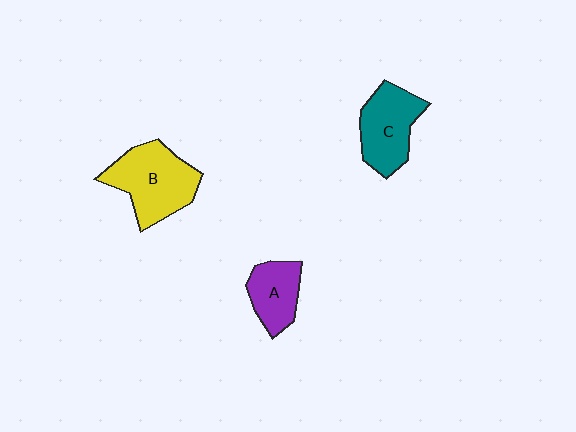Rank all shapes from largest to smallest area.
From largest to smallest: B (yellow), C (teal), A (purple).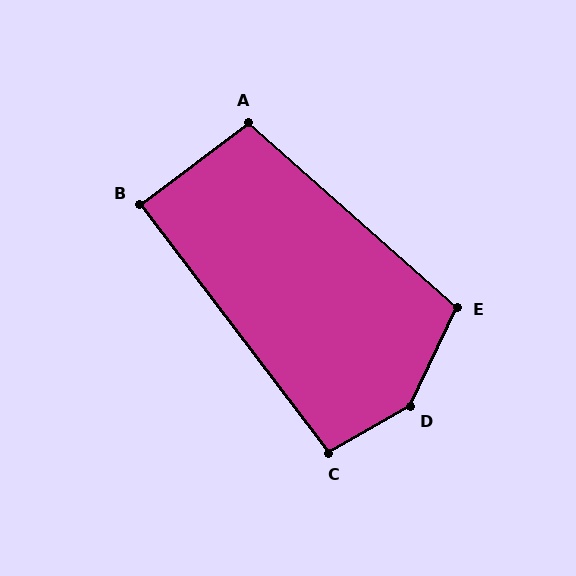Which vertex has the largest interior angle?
D, at approximately 145 degrees.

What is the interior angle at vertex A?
Approximately 101 degrees (obtuse).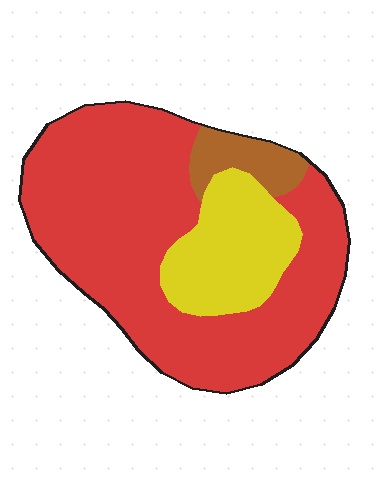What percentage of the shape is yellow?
Yellow covers about 20% of the shape.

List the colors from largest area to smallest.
From largest to smallest: red, yellow, brown.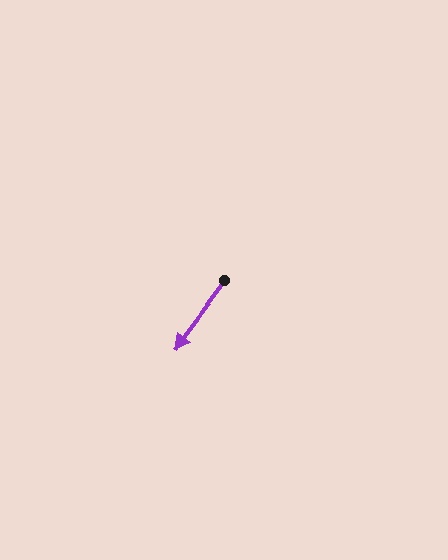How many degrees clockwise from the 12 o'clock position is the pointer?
Approximately 216 degrees.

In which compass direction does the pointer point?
Southwest.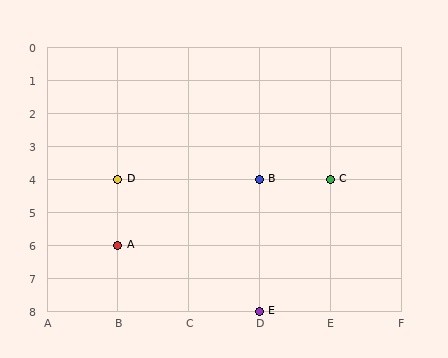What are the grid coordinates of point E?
Point E is at grid coordinates (D, 8).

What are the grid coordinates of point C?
Point C is at grid coordinates (E, 4).